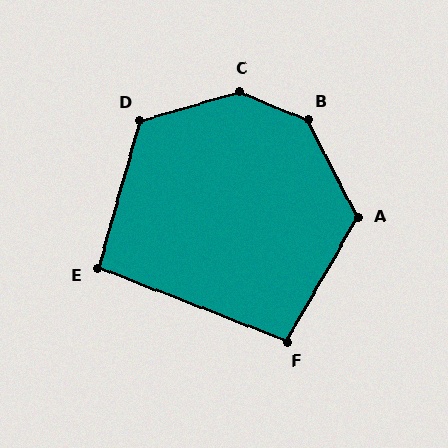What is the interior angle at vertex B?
Approximately 140 degrees (obtuse).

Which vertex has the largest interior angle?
C, at approximately 141 degrees.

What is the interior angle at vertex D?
Approximately 122 degrees (obtuse).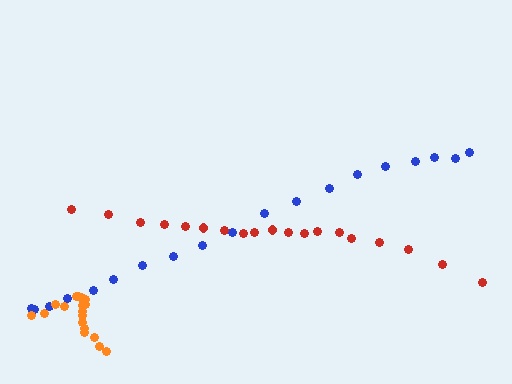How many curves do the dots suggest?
There are 3 distinct paths.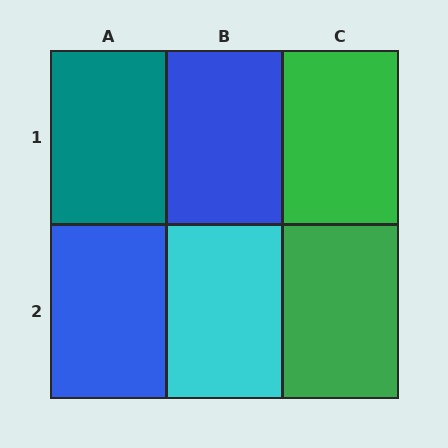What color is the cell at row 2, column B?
Cyan.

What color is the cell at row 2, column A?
Blue.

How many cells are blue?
2 cells are blue.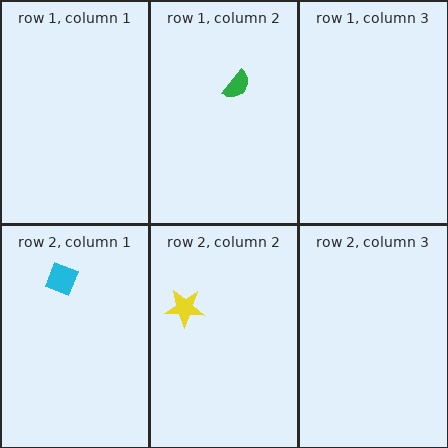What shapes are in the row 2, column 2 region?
The yellow star.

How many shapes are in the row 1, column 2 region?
1.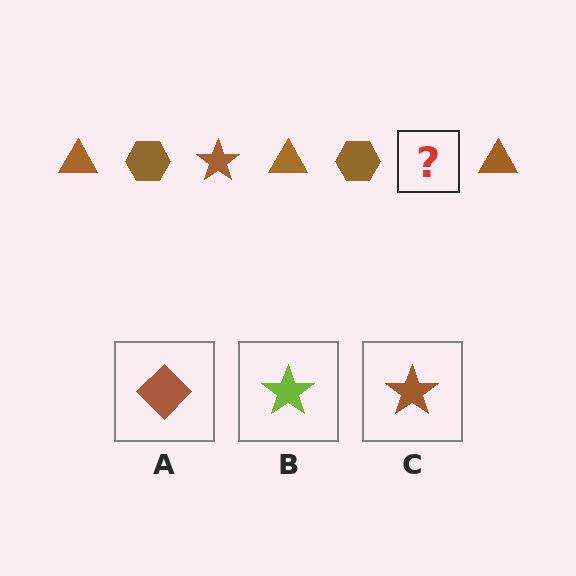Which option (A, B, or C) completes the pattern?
C.